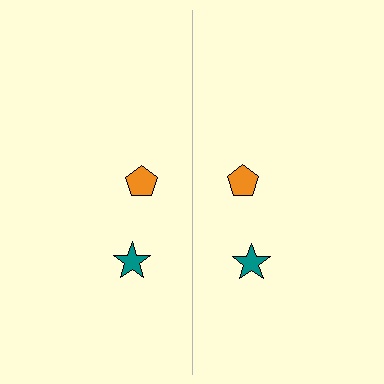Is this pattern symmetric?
Yes, this pattern has bilateral (reflection) symmetry.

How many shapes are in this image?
There are 4 shapes in this image.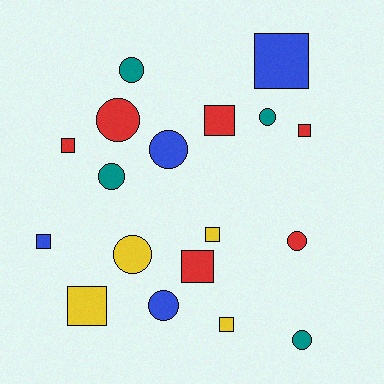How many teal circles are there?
There are 4 teal circles.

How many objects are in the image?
There are 18 objects.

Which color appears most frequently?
Red, with 6 objects.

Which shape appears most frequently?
Circle, with 9 objects.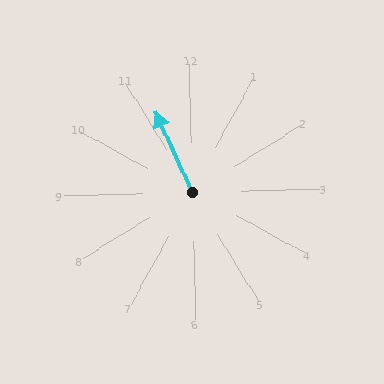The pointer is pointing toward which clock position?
Roughly 11 o'clock.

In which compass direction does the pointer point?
Northwest.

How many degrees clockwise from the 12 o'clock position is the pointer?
Approximately 337 degrees.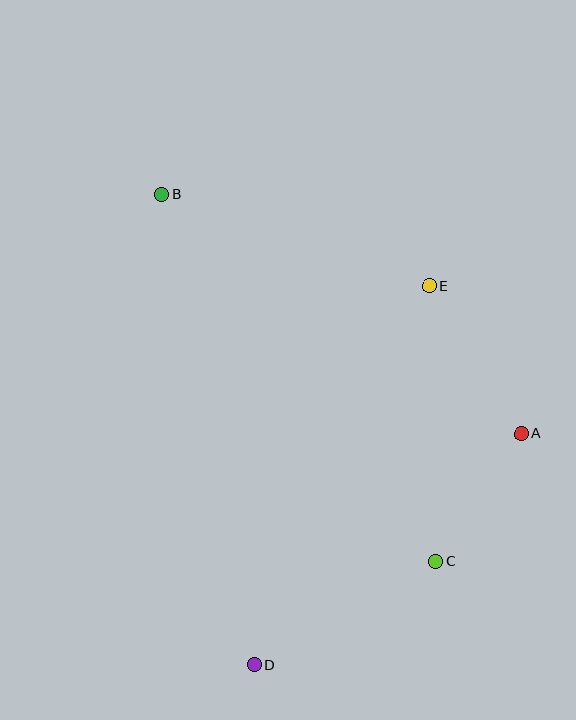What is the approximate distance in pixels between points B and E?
The distance between B and E is approximately 283 pixels.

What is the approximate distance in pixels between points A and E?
The distance between A and E is approximately 174 pixels.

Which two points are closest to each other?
Points A and C are closest to each other.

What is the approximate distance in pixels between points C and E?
The distance between C and E is approximately 275 pixels.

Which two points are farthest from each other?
Points B and D are farthest from each other.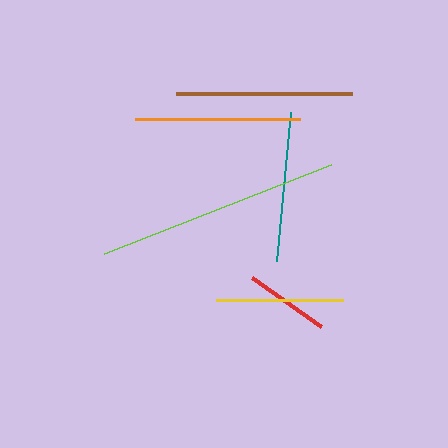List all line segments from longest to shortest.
From longest to shortest: lime, brown, orange, teal, yellow, red.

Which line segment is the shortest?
The red line is the shortest at approximately 84 pixels.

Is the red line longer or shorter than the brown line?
The brown line is longer than the red line.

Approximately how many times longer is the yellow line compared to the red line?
The yellow line is approximately 1.5 times the length of the red line.